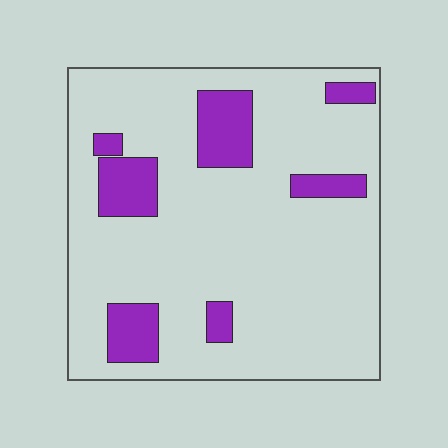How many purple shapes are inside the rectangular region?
7.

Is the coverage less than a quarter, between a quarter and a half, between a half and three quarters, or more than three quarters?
Less than a quarter.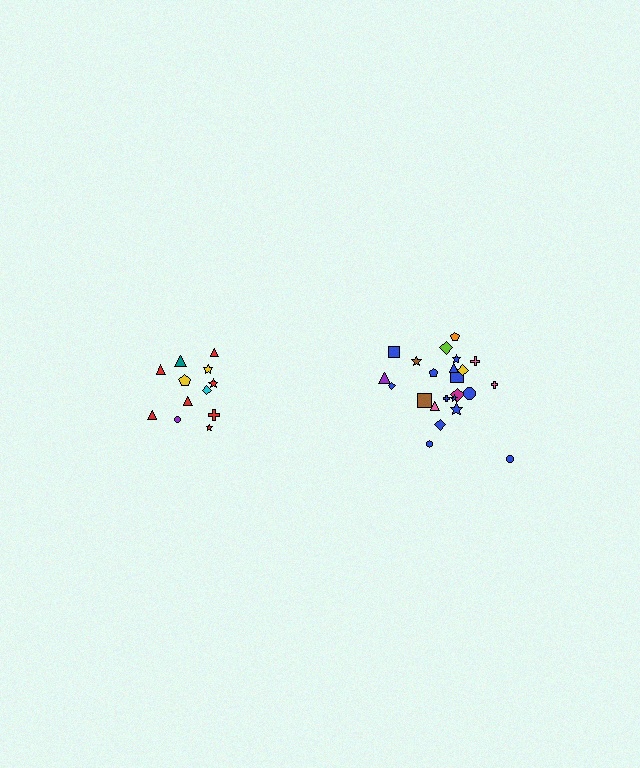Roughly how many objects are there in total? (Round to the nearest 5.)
Roughly 35 objects in total.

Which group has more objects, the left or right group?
The right group.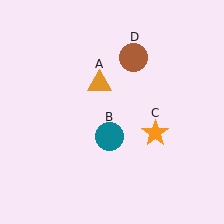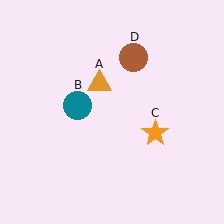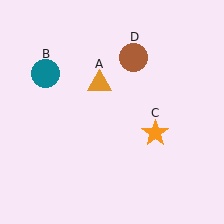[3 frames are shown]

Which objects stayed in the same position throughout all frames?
Orange triangle (object A) and orange star (object C) and brown circle (object D) remained stationary.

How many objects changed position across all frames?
1 object changed position: teal circle (object B).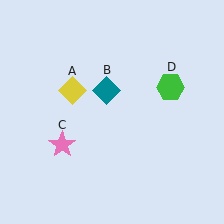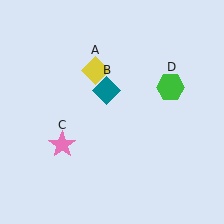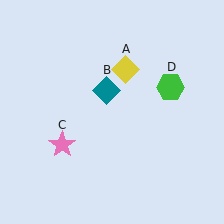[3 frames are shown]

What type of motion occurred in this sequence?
The yellow diamond (object A) rotated clockwise around the center of the scene.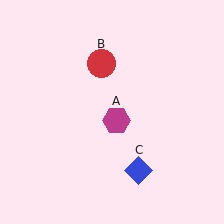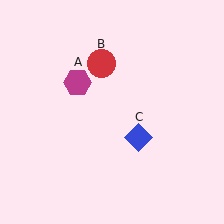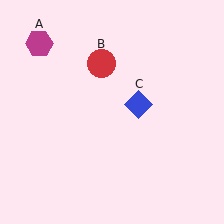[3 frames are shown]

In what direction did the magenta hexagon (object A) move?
The magenta hexagon (object A) moved up and to the left.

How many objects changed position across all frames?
2 objects changed position: magenta hexagon (object A), blue diamond (object C).